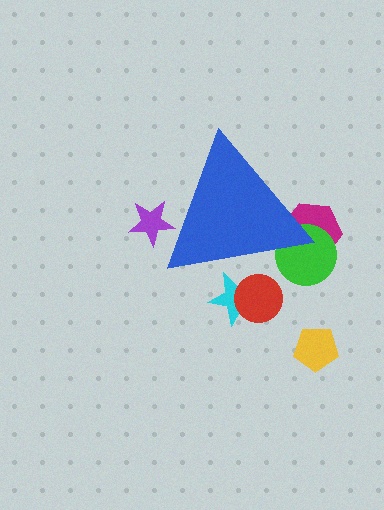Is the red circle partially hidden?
Yes, the red circle is partially hidden behind the blue triangle.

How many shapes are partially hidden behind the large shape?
5 shapes are partially hidden.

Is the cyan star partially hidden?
Yes, the cyan star is partially hidden behind the blue triangle.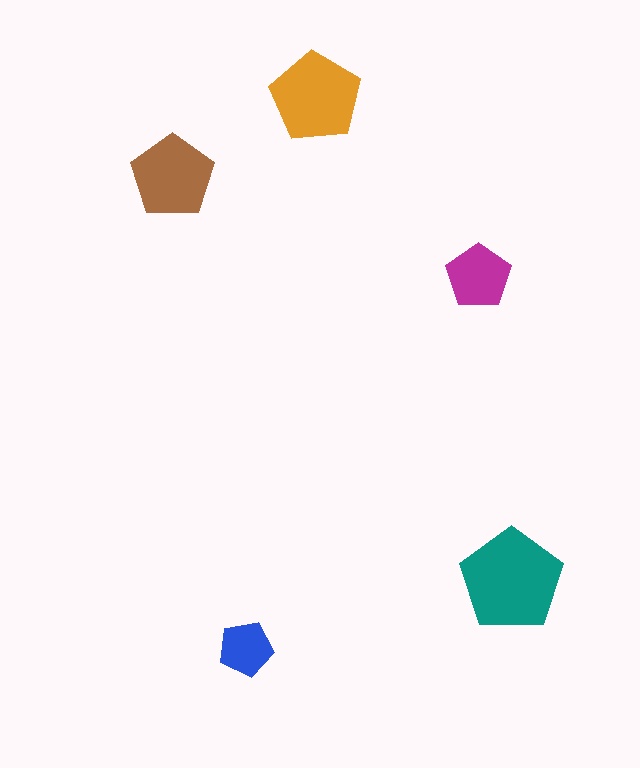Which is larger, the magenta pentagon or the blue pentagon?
The magenta one.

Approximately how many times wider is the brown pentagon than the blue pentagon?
About 1.5 times wider.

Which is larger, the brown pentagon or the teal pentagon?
The teal one.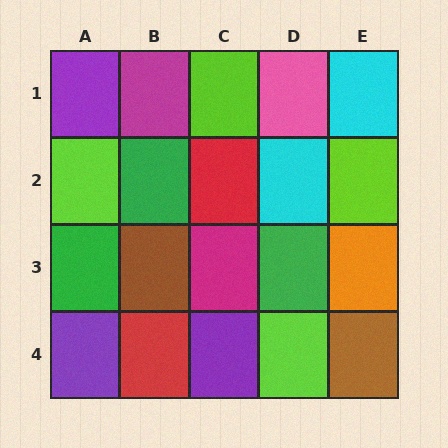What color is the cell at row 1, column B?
Magenta.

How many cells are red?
2 cells are red.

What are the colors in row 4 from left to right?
Purple, red, purple, lime, brown.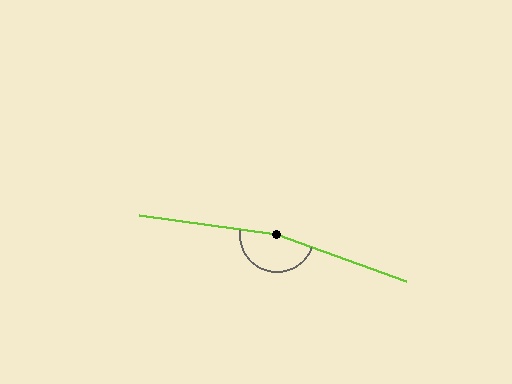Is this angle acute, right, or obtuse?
It is obtuse.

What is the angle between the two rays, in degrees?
Approximately 168 degrees.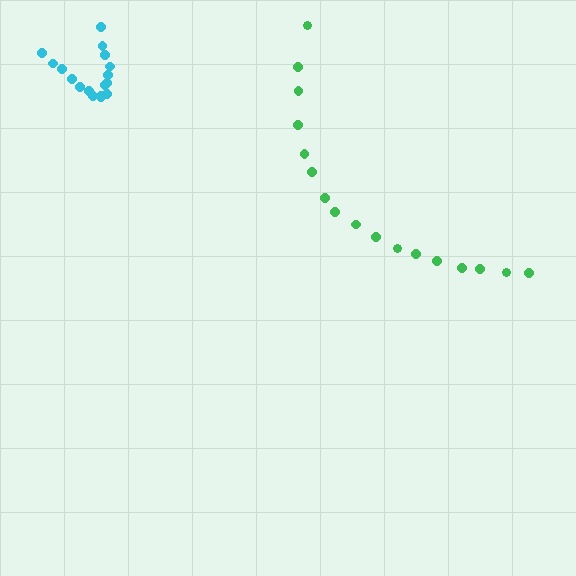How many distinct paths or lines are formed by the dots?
There are 2 distinct paths.